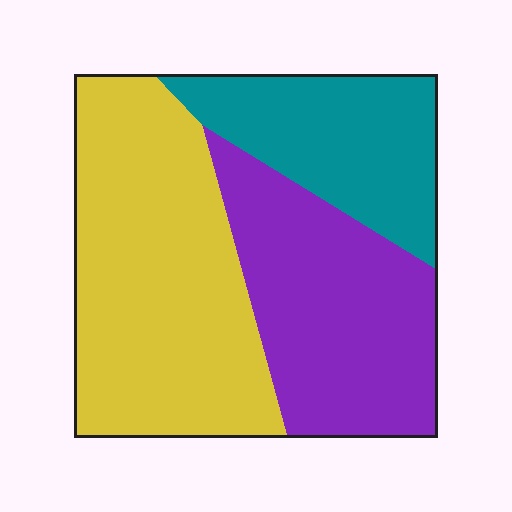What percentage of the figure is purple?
Purple covers about 35% of the figure.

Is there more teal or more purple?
Purple.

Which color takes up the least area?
Teal, at roughly 25%.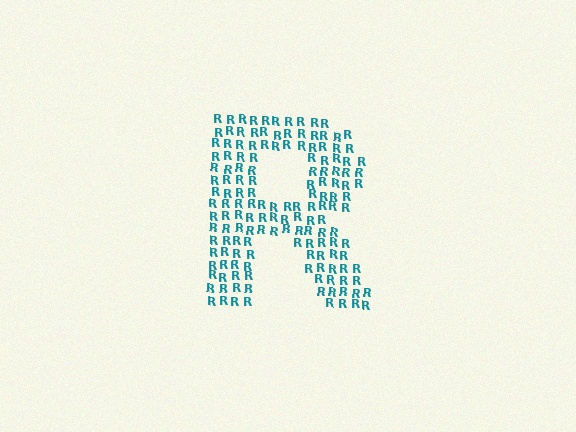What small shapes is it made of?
It is made of small letter R's.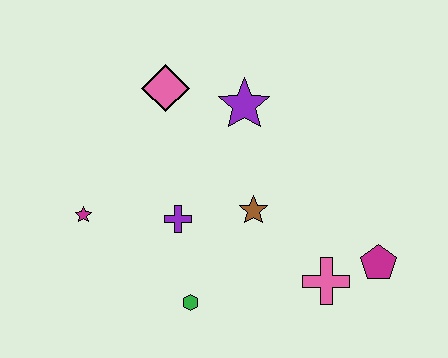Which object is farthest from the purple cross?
The magenta pentagon is farthest from the purple cross.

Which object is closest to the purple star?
The pink diamond is closest to the purple star.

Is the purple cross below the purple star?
Yes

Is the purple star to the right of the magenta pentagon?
No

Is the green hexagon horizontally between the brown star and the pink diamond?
Yes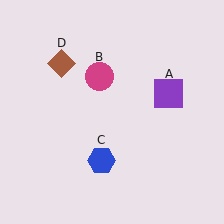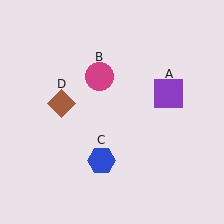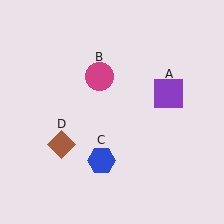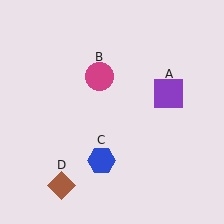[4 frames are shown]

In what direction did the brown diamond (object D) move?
The brown diamond (object D) moved down.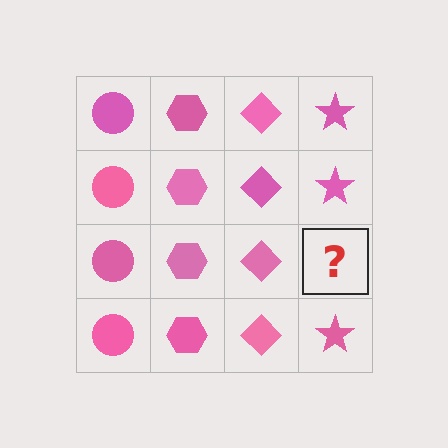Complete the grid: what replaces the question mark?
The question mark should be replaced with a pink star.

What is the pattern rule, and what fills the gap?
The rule is that each column has a consistent shape. The gap should be filled with a pink star.